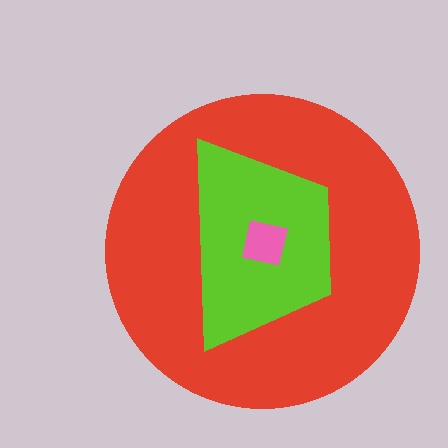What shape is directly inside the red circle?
The lime trapezoid.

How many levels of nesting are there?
3.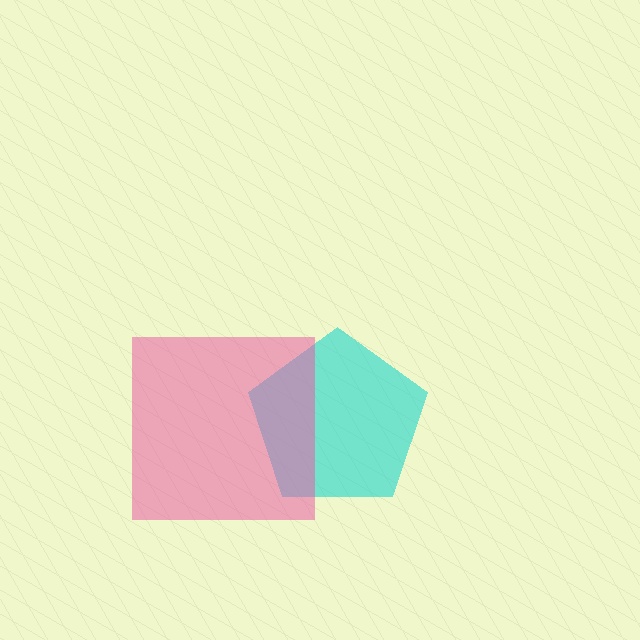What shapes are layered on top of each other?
The layered shapes are: a cyan pentagon, a pink square.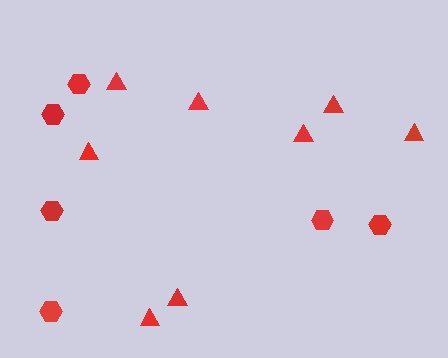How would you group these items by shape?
There are 2 groups: one group of triangles (8) and one group of hexagons (6).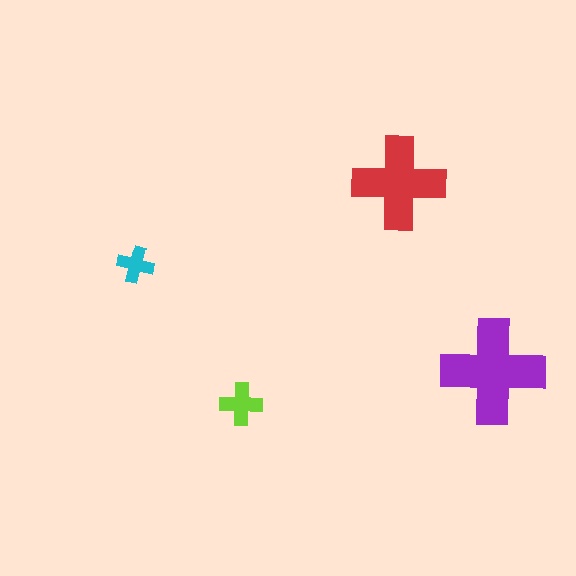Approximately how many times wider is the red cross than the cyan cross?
About 2.5 times wider.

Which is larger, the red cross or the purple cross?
The purple one.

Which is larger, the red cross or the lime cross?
The red one.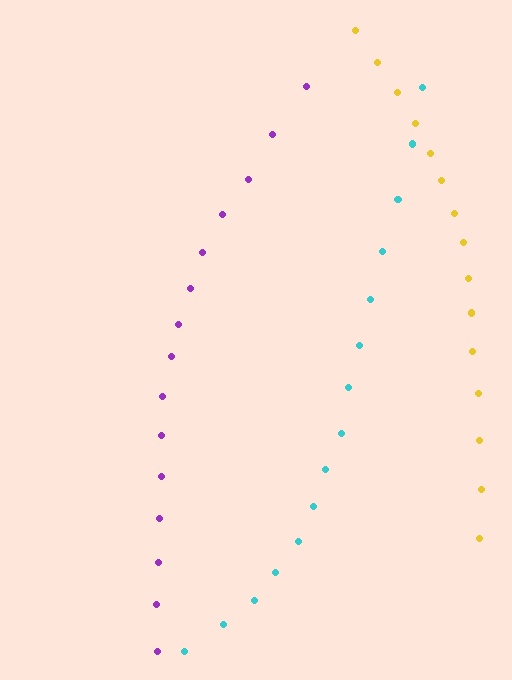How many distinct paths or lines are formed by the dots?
There are 3 distinct paths.